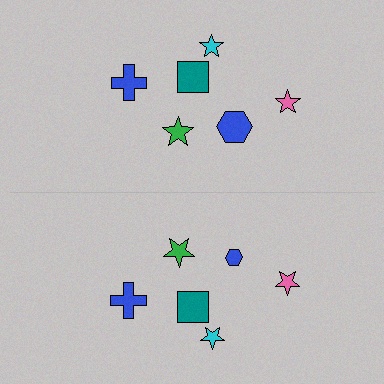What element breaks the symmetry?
The blue hexagon on the bottom side has a different size than its mirror counterpart.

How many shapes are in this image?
There are 12 shapes in this image.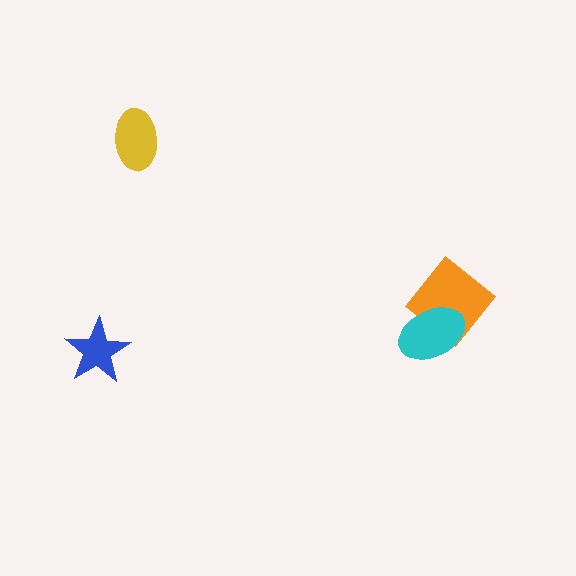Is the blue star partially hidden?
No, no other shape covers it.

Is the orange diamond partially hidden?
Yes, it is partially covered by another shape.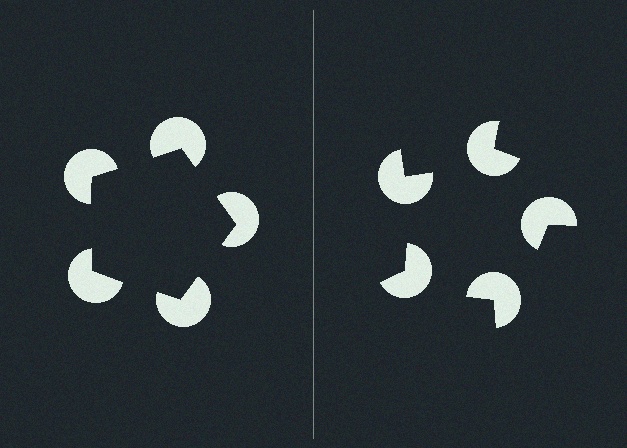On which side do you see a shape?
An illusory pentagon appears on the left side. On the right side the wedge cuts are rotated, so no coherent shape forms.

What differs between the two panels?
The pac-man discs are positioned identically on both sides; only the wedge orientations differ. On the left they align to a pentagon; on the right they are misaligned.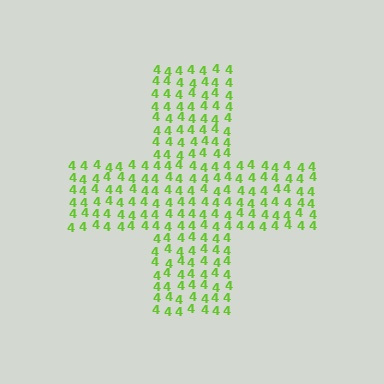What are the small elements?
The small elements are digit 4's.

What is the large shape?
The large shape is a cross.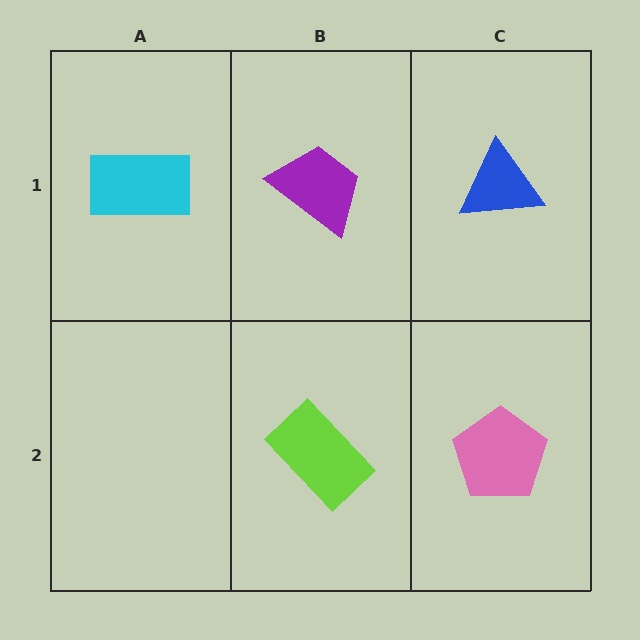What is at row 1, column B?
A purple trapezoid.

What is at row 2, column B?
A lime rectangle.